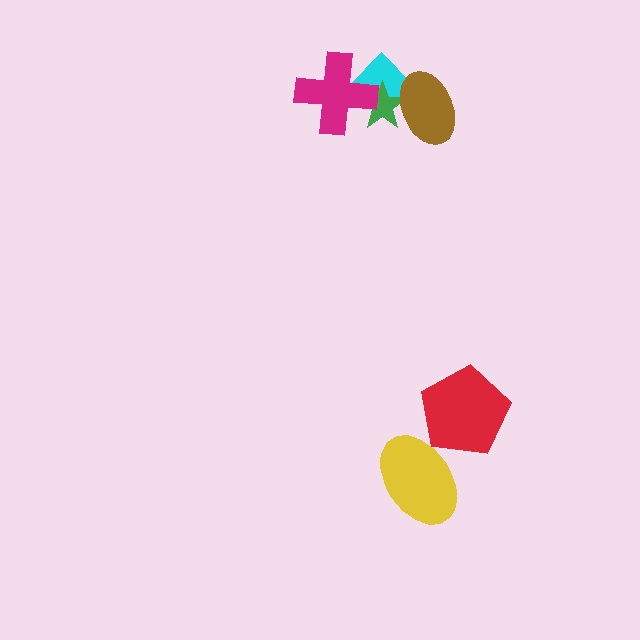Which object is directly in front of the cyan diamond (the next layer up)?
The green star is directly in front of the cyan diamond.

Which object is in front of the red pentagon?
The yellow ellipse is in front of the red pentagon.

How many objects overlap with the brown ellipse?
2 objects overlap with the brown ellipse.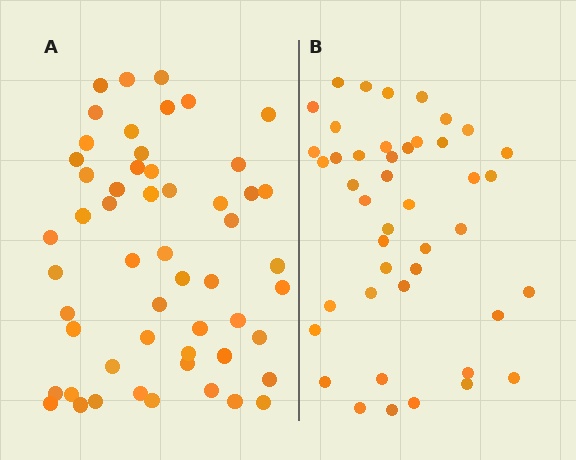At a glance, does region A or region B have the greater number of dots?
Region A (the left region) has more dots.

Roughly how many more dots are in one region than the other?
Region A has roughly 10 or so more dots than region B.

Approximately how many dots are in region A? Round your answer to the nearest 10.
About 50 dots. (The exact count is 54, which rounds to 50.)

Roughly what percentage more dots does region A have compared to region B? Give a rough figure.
About 25% more.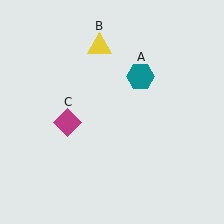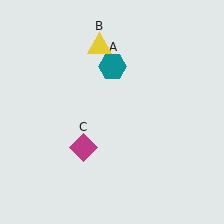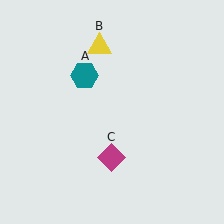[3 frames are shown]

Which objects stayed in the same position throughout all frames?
Yellow triangle (object B) remained stationary.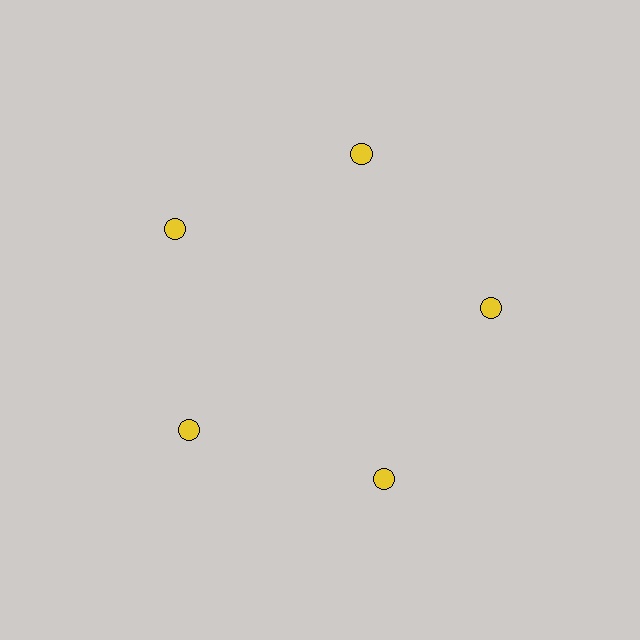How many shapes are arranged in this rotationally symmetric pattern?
There are 5 shapes, arranged in 5 groups of 1.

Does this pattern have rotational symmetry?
Yes, this pattern has 5-fold rotational symmetry. It looks the same after rotating 72 degrees around the center.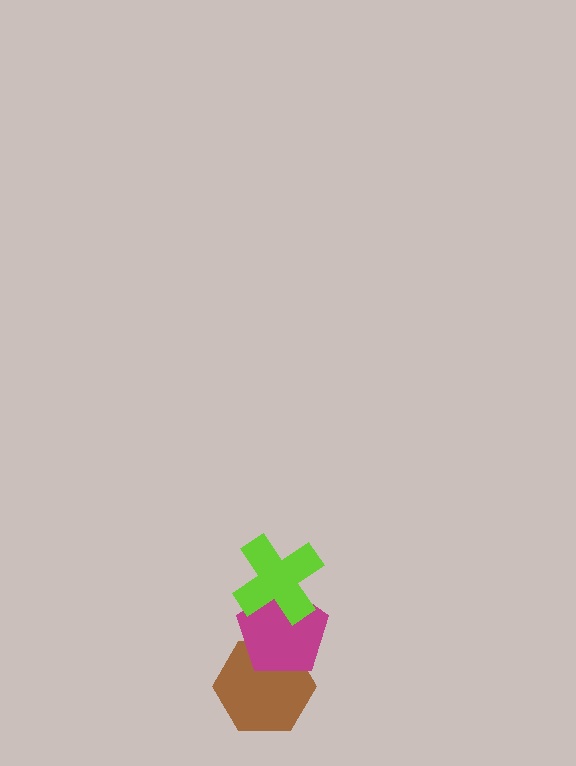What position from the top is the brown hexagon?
The brown hexagon is 3rd from the top.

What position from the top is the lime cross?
The lime cross is 1st from the top.